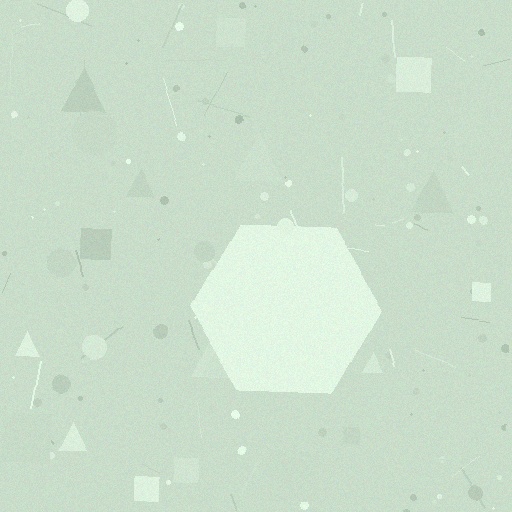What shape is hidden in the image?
A hexagon is hidden in the image.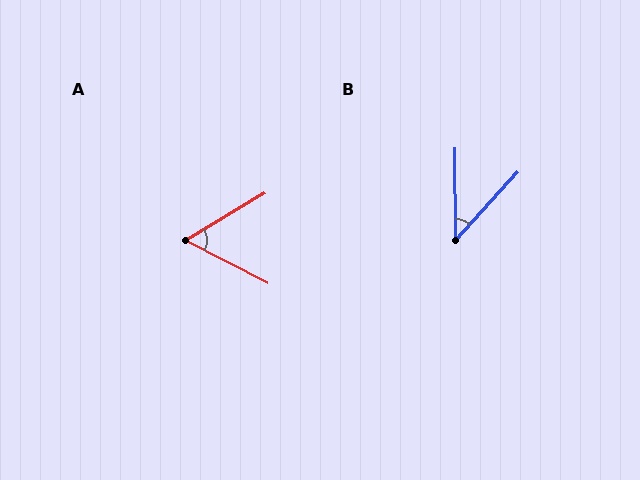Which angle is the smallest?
B, at approximately 43 degrees.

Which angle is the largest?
A, at approximately 58 degrees.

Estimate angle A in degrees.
Approximately 58 degrees.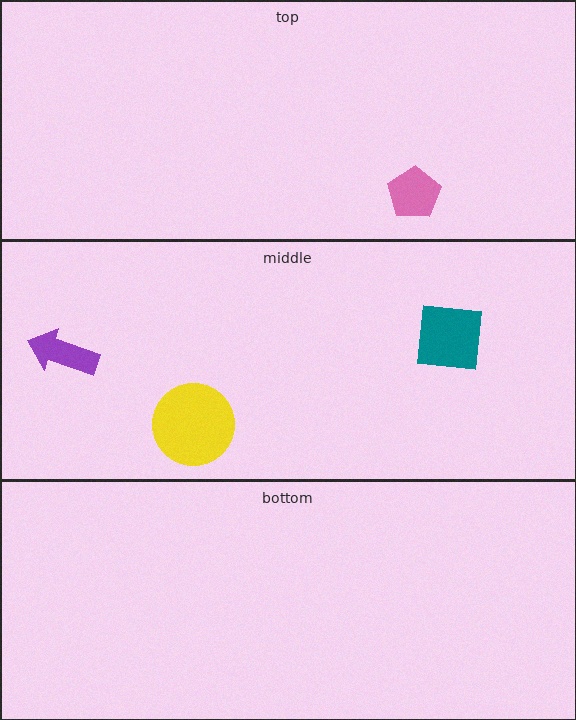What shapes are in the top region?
The pink pentagon.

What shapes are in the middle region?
The teal square, the yellow circle, the purple arrow.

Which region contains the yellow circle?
The middle region.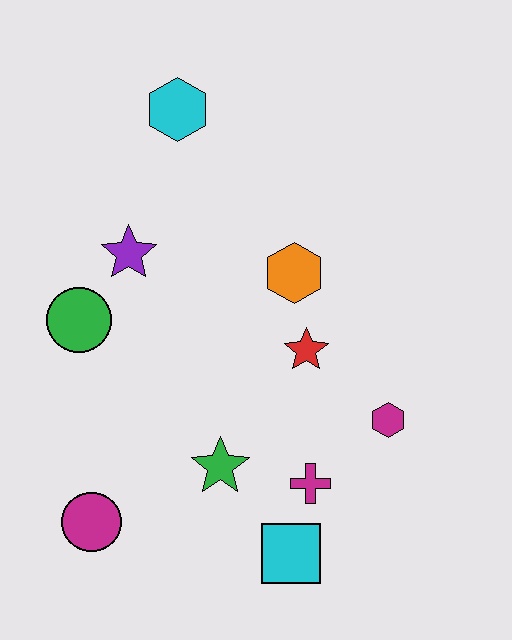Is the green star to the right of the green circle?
Yes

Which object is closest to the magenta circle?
The green star is closest to the magenta circle.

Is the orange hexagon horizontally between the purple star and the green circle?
No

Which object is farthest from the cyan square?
The cyan hexagon is farthest from the cyan square.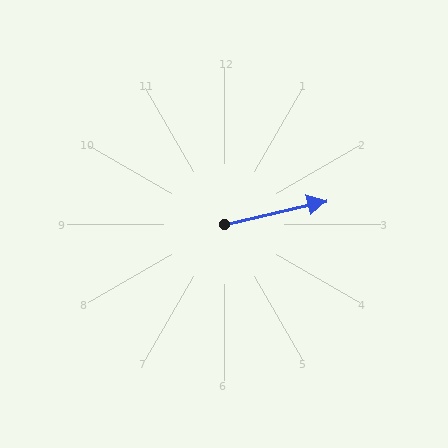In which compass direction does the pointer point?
East.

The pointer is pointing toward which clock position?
Roughly 3 o'clock.